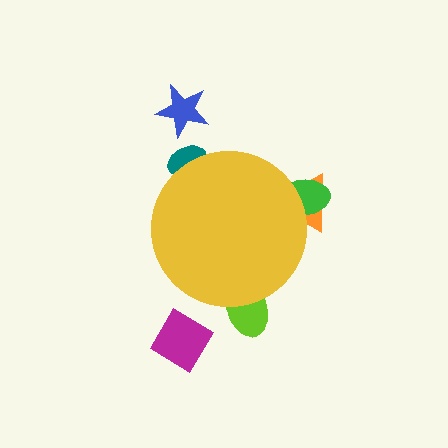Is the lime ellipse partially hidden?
Yes, the lime ellipse is partially hidden behind the yellow circle.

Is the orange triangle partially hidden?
Yes, the orange triangle is partially hidden behind the yellow circle.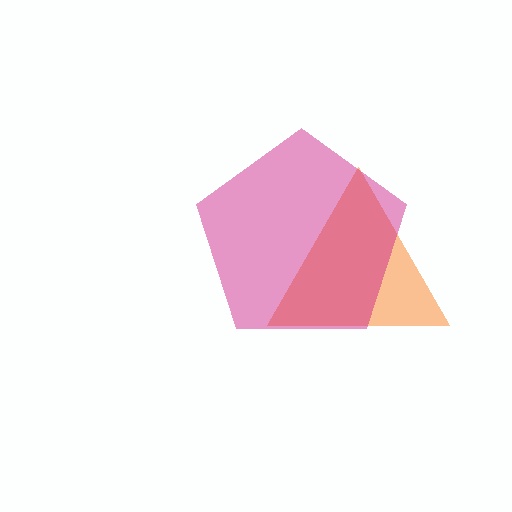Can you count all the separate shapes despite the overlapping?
Yes, there are 2 separate shapes.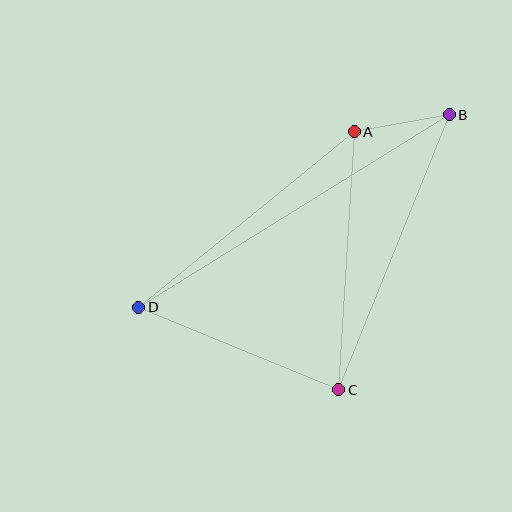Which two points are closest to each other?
Points A and B are closest to each other.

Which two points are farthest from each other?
Points B and D are farthest from each other.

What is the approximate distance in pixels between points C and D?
The distance between C and D is approximately 216 pixels.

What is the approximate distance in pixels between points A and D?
The distance between A and D is approximately 278 pixels.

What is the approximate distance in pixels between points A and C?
The distance between A and C is approximately 258 pixels.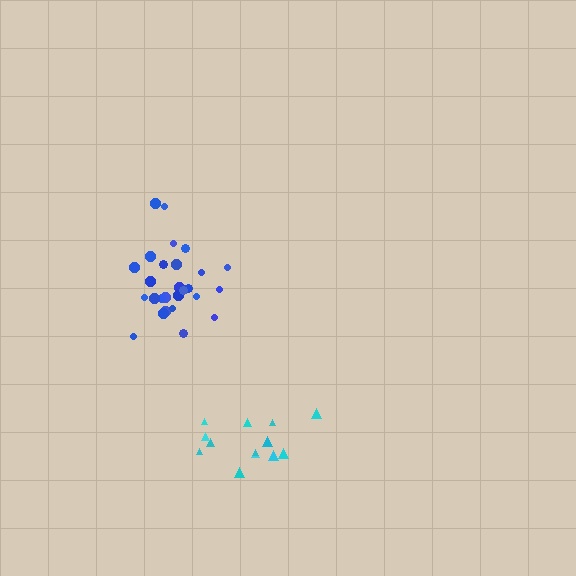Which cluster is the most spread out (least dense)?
Cyan.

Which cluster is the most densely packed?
Blue.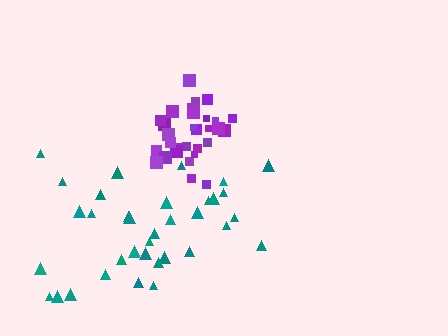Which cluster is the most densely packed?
Purple.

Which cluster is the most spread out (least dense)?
Teal.